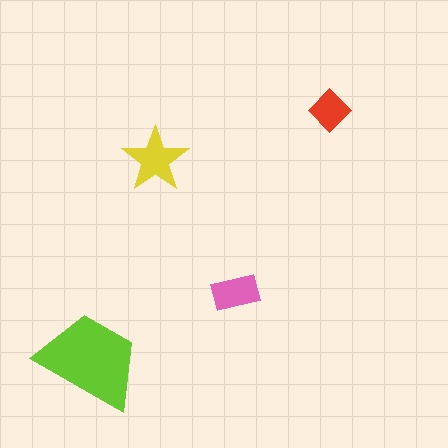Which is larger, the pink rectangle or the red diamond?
The pink rectangle.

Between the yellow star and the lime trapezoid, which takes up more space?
The lime trapezoid.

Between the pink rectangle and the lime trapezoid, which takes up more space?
The lime trapezoid.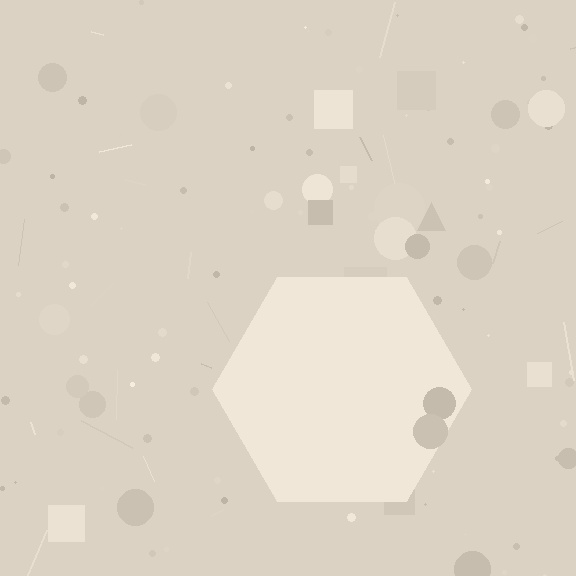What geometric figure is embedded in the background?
A hexagon is embedded in the background.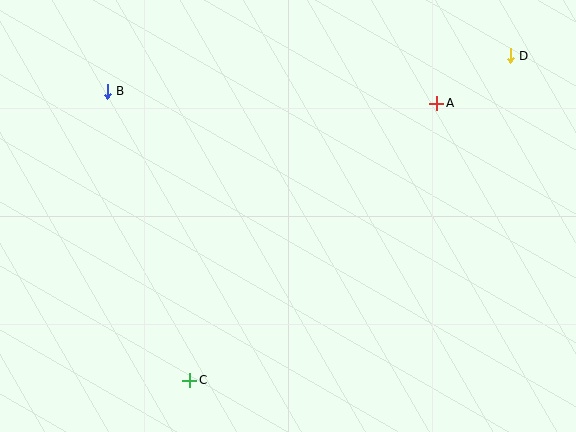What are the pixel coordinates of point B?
Point B is at (107, 91).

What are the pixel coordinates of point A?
Point A is at (436, 103).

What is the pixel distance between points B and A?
The distance between B and A is 330 pixels.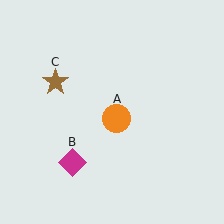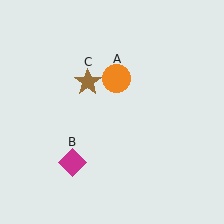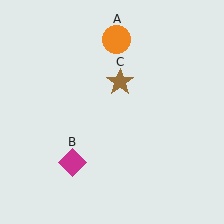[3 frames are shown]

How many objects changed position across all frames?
2 objects changed position: orange circle (object A), brown star (object C).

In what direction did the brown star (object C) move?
The brown star (object C) moved right.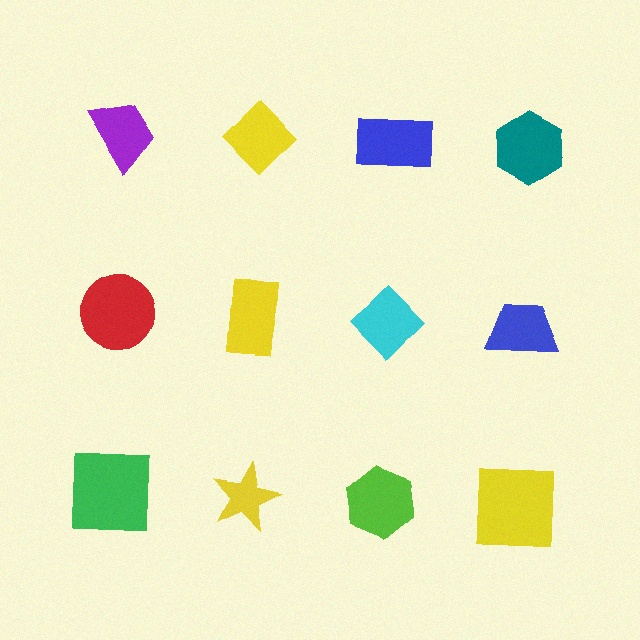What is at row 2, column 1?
A red circle.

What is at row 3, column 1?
A green square.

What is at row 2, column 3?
A cyan diamond.